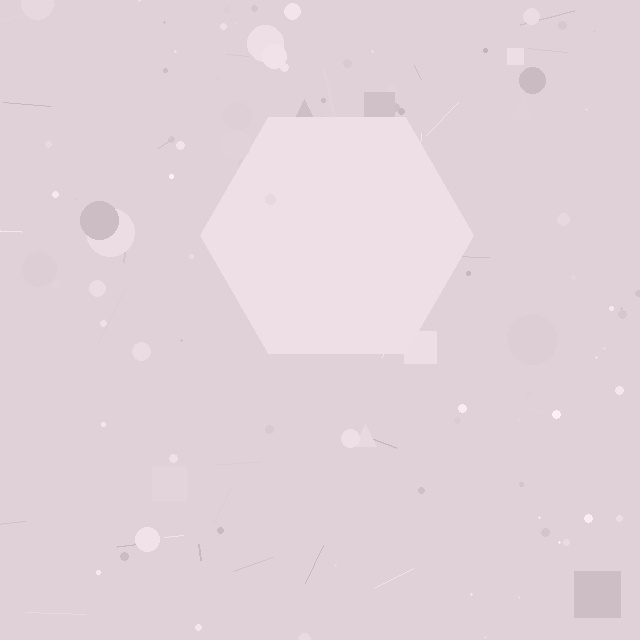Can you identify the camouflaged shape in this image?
The camouflaged shape is a hexagon.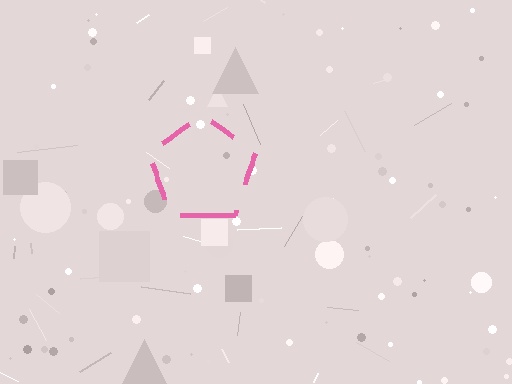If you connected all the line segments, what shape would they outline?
They would outline a pentagon.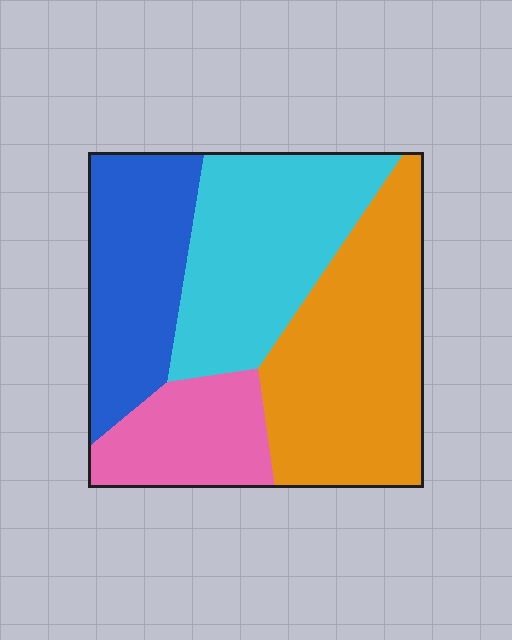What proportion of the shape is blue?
Blue takes up about one fifth (1/5) of the shape.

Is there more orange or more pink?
Orange.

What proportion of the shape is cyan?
Cyan takes up about one quarter (1/4) of the shape.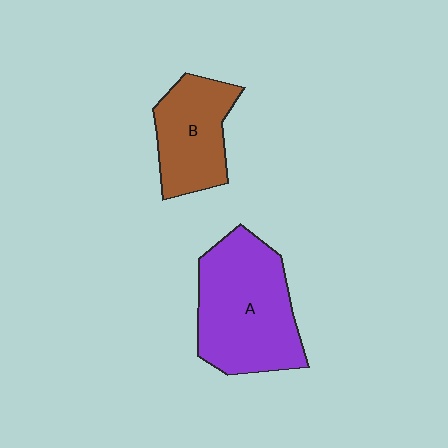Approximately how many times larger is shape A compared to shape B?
Approximately 1.6 times.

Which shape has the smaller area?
Shape B (brown).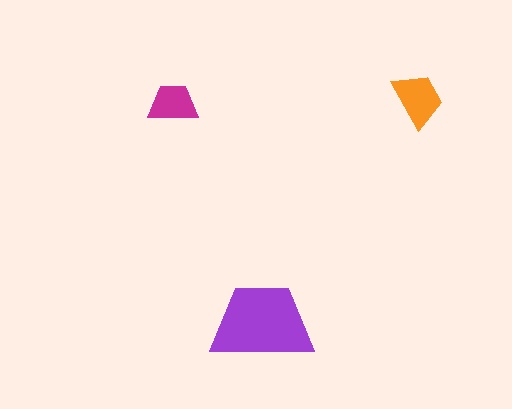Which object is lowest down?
The purple trapezoid is bottommost.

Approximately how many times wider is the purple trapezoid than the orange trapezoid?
About 2 times wider.